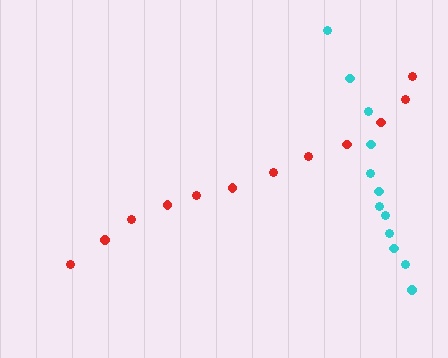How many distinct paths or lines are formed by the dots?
There are 2 distinct paths.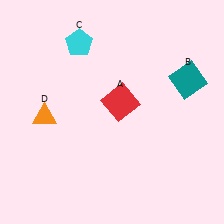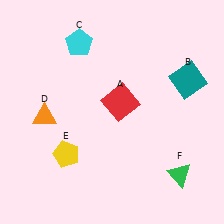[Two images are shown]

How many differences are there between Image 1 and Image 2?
There are 2 differences between the two images.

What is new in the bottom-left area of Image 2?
A yellow pentagon (E) was added in the bottom-left area of Image 2.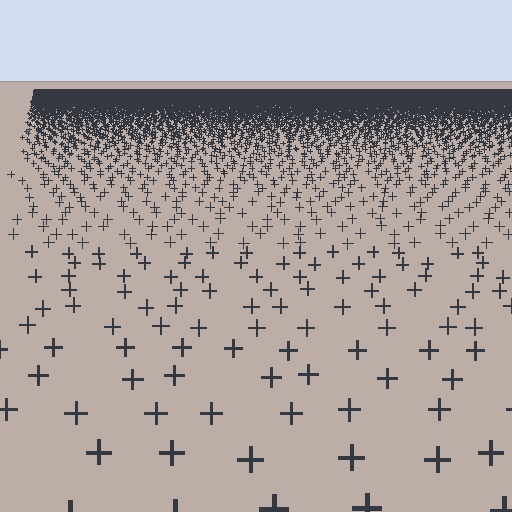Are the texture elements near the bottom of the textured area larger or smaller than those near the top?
Larger. Near the bottom, elements are closer to the viewer and appear at a bigger on-screen size.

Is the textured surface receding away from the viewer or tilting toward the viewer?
The surface is receding away from the viewer. Texture elements get smaller and denser toward the top.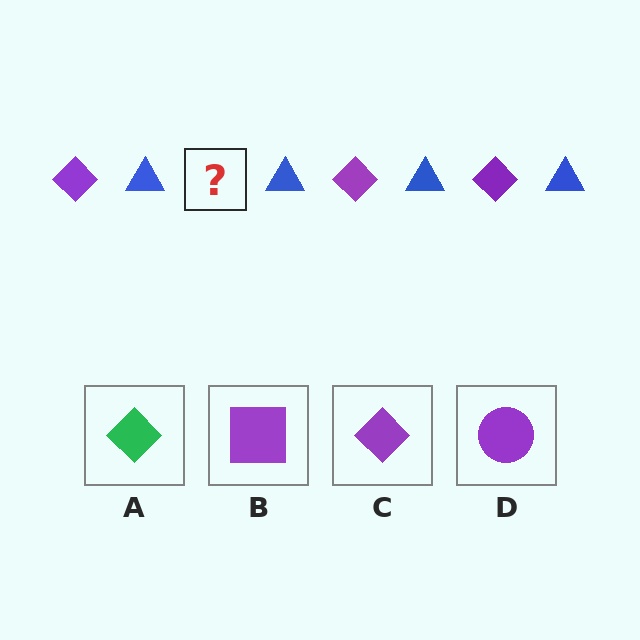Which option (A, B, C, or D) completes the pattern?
C.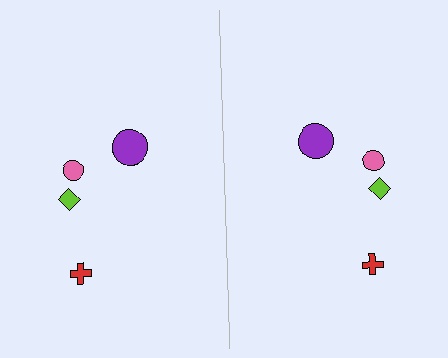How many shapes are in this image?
There are 8 shapes in this image.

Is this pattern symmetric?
Yes, this pattern has bilateral (reflection) symmetry.